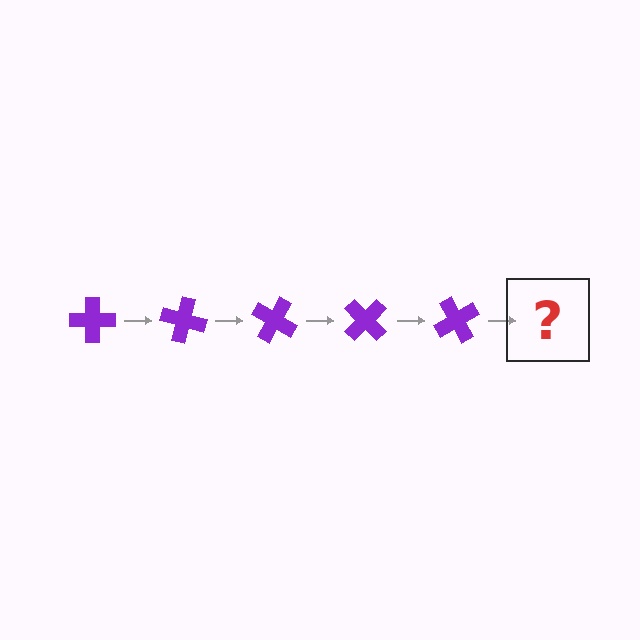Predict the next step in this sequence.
The next step is a purple cross rotated 75 degrees.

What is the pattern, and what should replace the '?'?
The pattern is that the cross rotates 15 degrees each step. The '?' should be a purple cross rotated 75 degrees.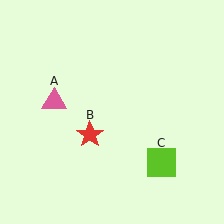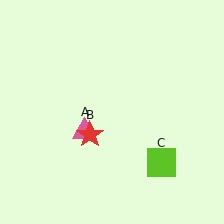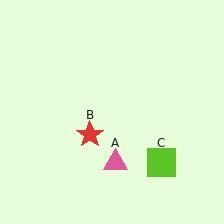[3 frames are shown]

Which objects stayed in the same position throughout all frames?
Red star (object B) and lime square (object C) remained stationary.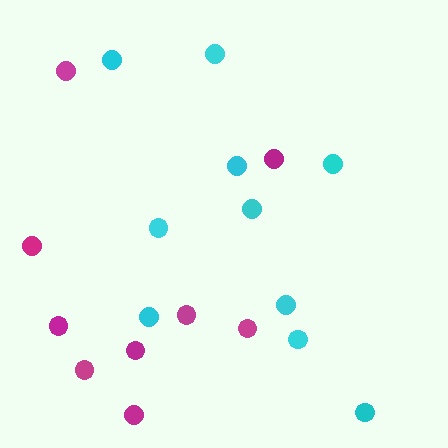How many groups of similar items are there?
There are 2 groups: one group of cyan circles (10) and one group of magenta circles (9).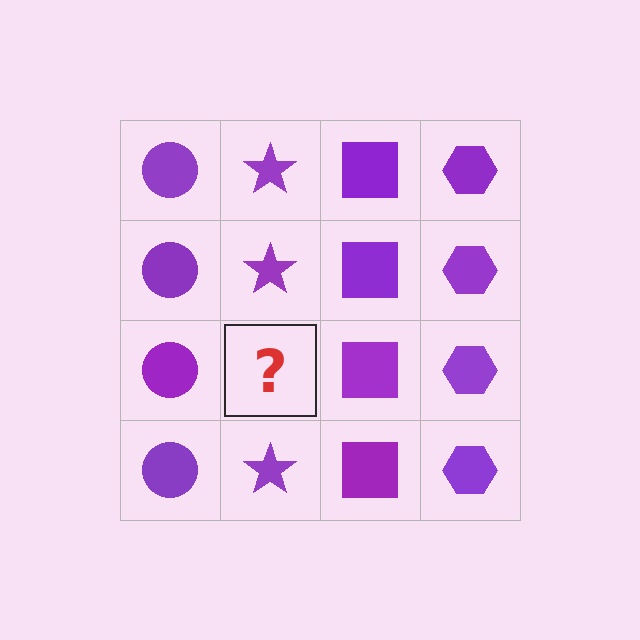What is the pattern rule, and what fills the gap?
The rule is that each column has a consistent shape. The gap should be filled with a purple star.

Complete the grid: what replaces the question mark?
The question mark should be replaced with a purple star.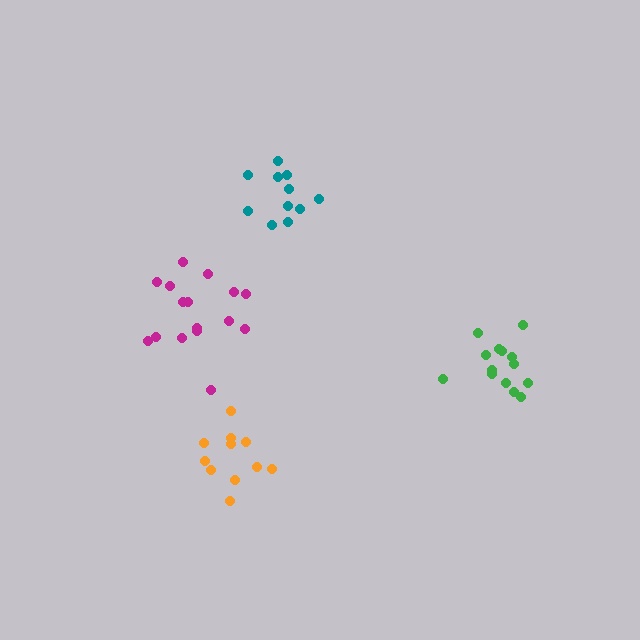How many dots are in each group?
Group 1: 11 dots, Group 2: 11 dots, Group 3: 16 dots, Group 4: 14 dots (52 total).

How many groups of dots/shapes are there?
There are 4 groups.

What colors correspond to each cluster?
The clusters are colored: orange, teal, magenta, green.